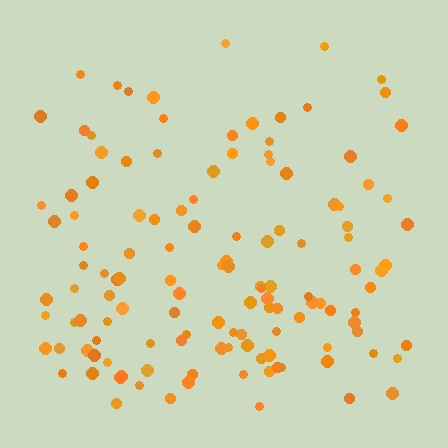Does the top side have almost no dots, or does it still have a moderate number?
Still a moderate number, just noticeably fewer than the bottom.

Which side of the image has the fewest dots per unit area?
The top.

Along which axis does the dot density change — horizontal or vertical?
Vertical.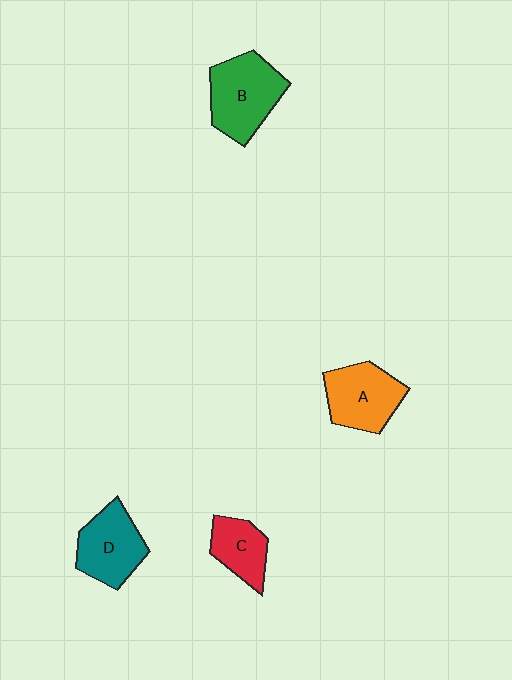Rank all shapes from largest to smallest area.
From largest to smallest: B (green), A (orange), D (teal), C (red).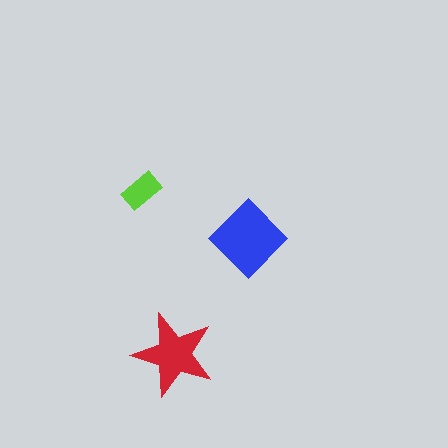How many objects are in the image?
There are 3 objects in the image.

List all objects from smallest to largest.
The lime rectangle, the red star, the blue diamond.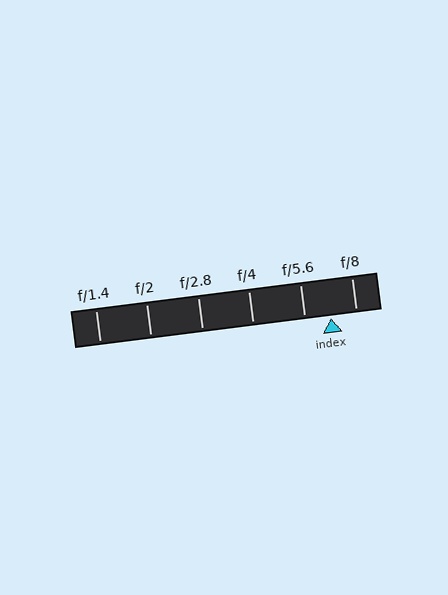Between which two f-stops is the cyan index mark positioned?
The index mark is between f/5.6 and f/8.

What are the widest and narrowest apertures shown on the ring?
The widest aperture shown is f/1.4 and the narrowest is f/8.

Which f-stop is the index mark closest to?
The index mark is closest to f/8.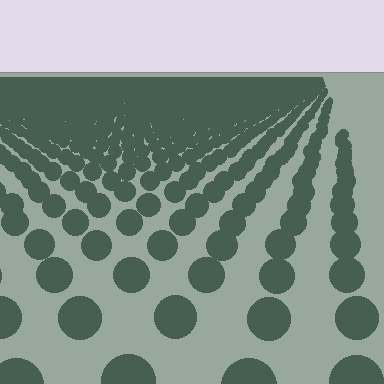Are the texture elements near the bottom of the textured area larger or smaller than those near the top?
Larger. Near the bottom, elements are closer to the viewer and appear at a bigger on-screen size.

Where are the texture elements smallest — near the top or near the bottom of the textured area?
Near the top.